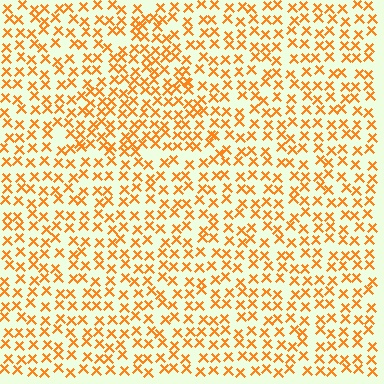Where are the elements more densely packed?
The elements are more densely packed inside the triangle boundary.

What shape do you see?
I see a triangle.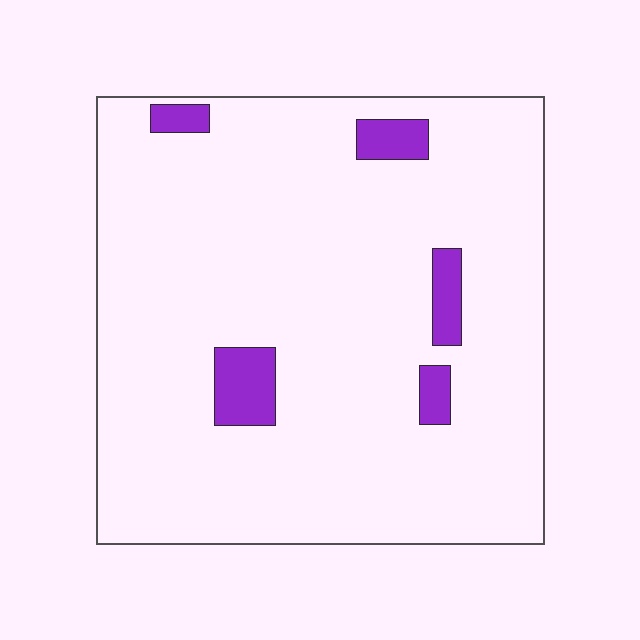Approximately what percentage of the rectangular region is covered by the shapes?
Approximately 5%.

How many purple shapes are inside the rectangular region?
5.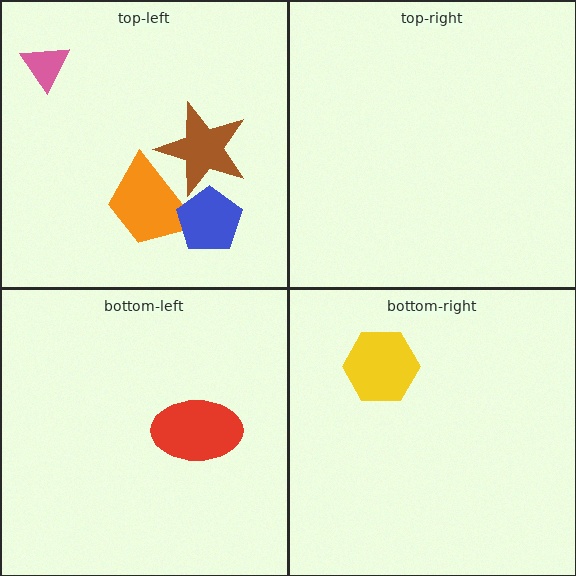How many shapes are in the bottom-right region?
1.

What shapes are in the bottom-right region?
The yellow hexagon.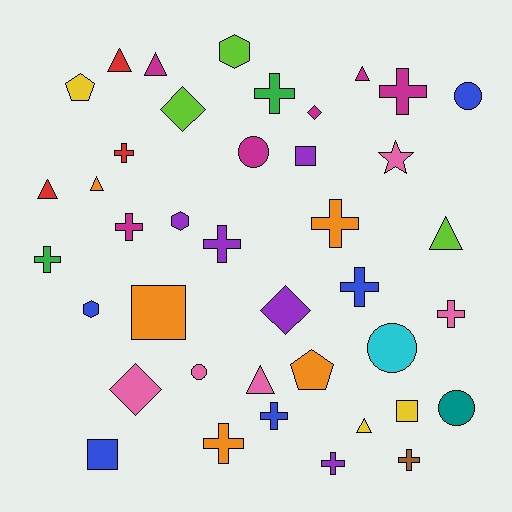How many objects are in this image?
There are 40 objects.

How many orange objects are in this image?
There are 5 orange objects.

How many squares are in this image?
There are 4 squares.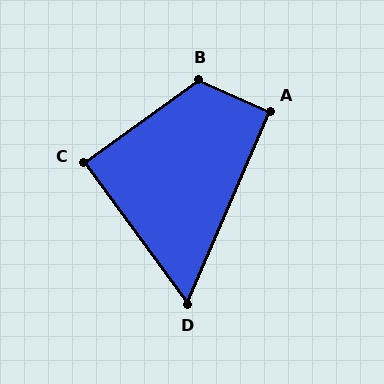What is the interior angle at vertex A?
Approximately 91 degrees (approximately right).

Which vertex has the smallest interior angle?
D, at approximately 60 degrees.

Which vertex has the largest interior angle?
B, at approximately 120 degrees.